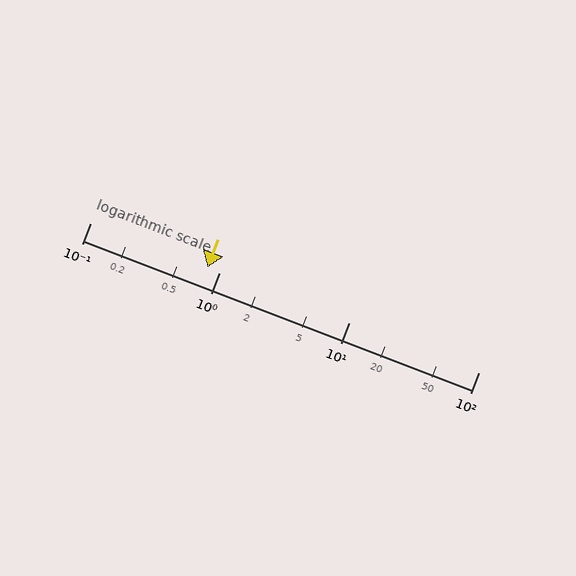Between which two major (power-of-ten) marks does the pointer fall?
The pointer is between 0.1 and 1.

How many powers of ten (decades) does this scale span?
The scale spans 3 decades, from 0.1 to 100.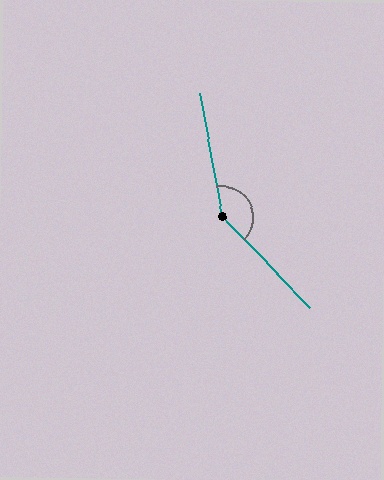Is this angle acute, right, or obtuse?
It is obtuse.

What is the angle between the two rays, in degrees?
Approximately 146 degrees.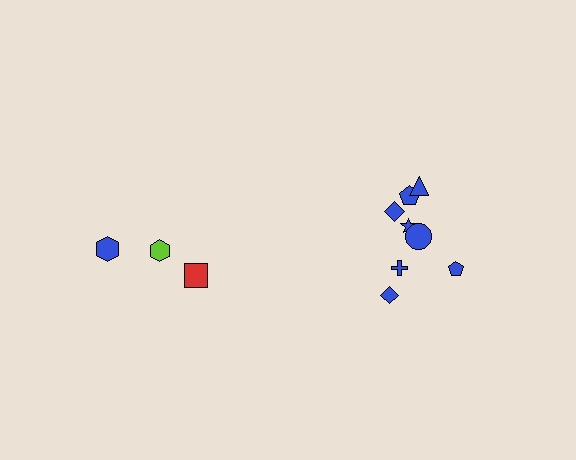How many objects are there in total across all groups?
There are 11 objects.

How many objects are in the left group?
There are 3 objects.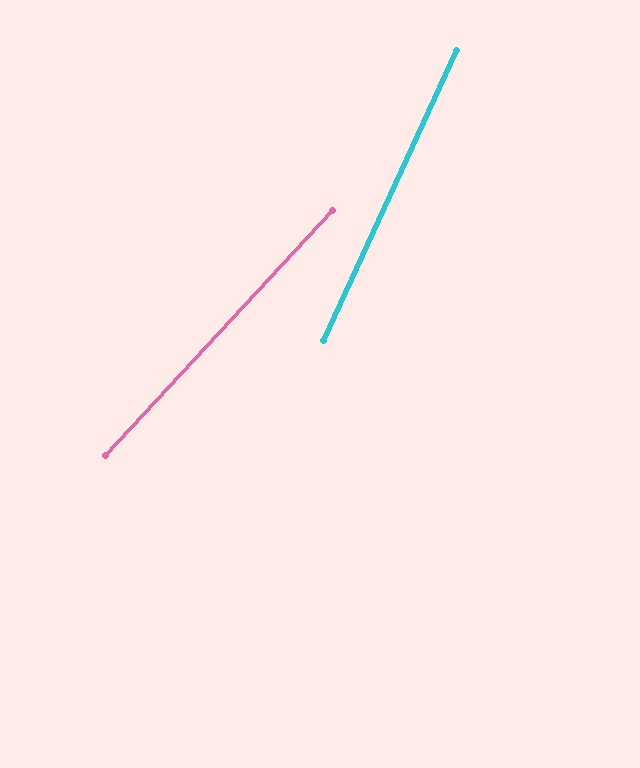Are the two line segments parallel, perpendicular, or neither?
Neither parallel nor perpendicular — they differ by about 18°.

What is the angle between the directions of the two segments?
Approximately 18 degrees.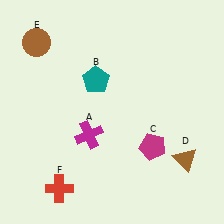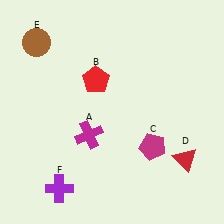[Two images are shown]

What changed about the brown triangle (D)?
In Image 1, D is brown. In Image 2, it changed to red.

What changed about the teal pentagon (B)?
In Image 1, B is teal. In Image 2, it changed to red.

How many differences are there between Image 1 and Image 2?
There are 3 differences between the two images.